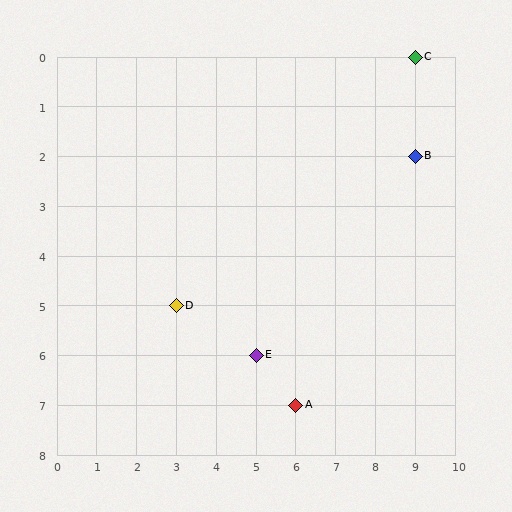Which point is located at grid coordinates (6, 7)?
Point A is at (6, 7).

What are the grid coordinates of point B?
Point B is at grid coordinates (9, 2).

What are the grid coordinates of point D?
Point D is at grid coordinates (3, 5).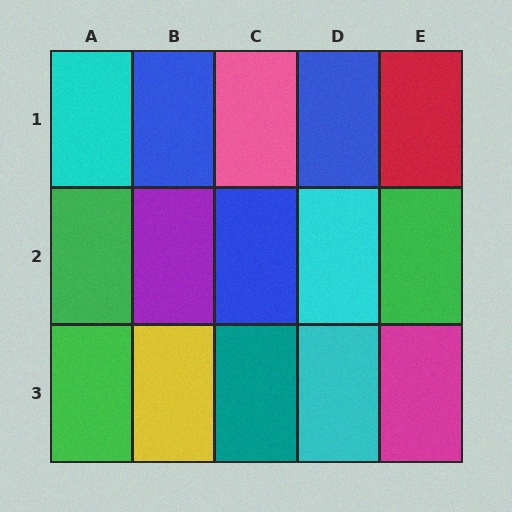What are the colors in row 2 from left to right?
Green, purple, blue, cyan, green.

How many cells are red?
1 cell is red.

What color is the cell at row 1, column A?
Cyan.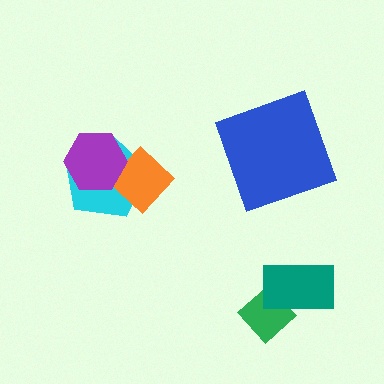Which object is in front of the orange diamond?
The purple hexagon is in front of the orange diamond.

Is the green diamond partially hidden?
Yes, it is partially covered by another shape.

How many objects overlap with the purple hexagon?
2 objects overlap with the purple hexagon.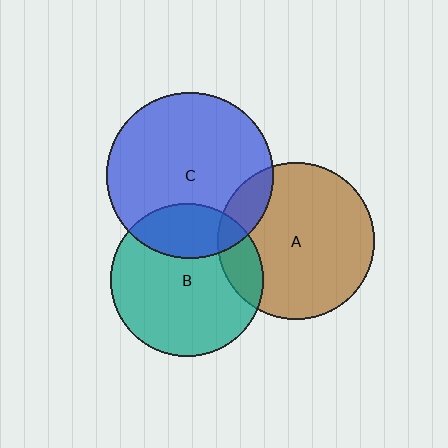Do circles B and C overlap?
Yes.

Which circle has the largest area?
Circle C (blue).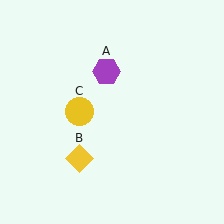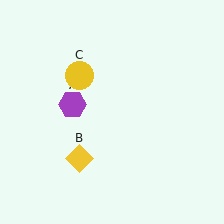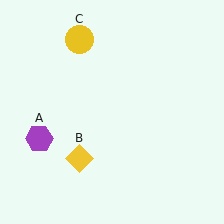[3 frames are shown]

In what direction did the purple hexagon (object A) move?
The purple hexagon (object A) moved down and to the left.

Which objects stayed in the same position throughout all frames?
Yellow diamond (object B) remained stationary.